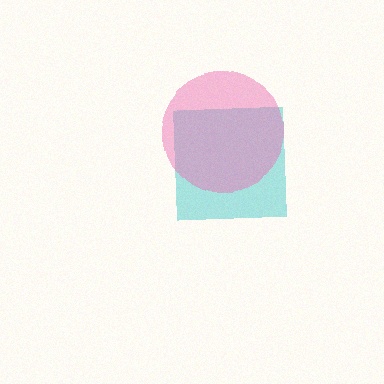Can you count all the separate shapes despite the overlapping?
Yes, there are 2 separate shapes.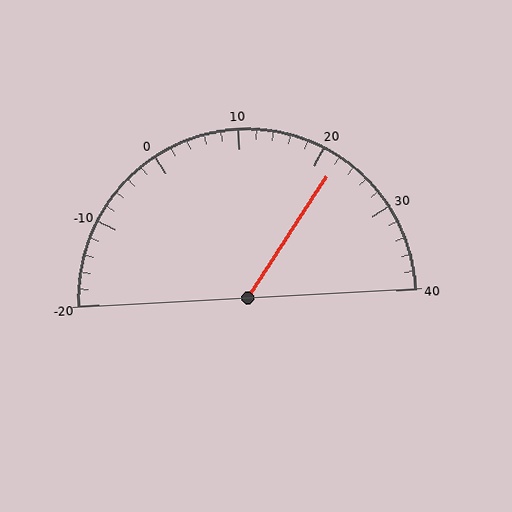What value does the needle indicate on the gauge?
The needle indicates approximately 22.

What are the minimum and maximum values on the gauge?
The gauge ranges from -20 to 40.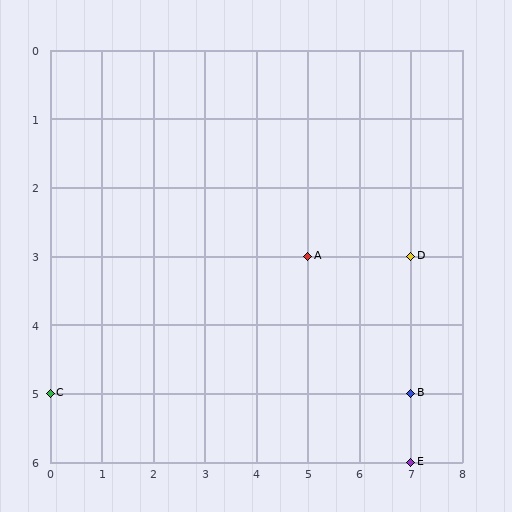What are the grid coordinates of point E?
Point E is at grid coordinates (7, 6).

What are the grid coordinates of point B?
Point B is at grid coordinates (7, 5).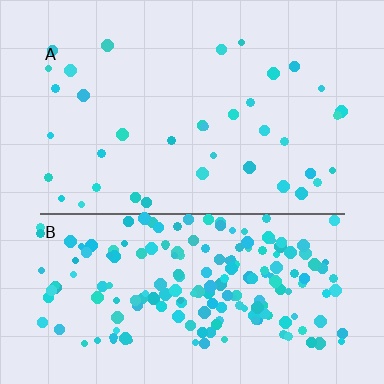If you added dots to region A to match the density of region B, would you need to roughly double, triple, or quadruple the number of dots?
Approximately quadruple.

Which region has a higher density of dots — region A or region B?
B (the bottom).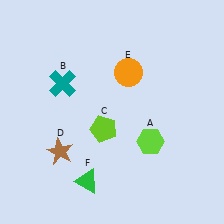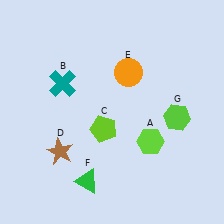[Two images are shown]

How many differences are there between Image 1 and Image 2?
There is 1 difference between the two images.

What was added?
A lime hexagon (G) was added in Image 2.